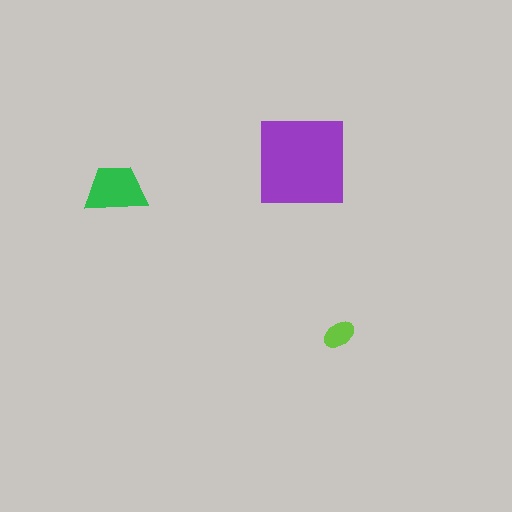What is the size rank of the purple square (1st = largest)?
1st.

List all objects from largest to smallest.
The purple square, the green trapezoid, the lime ellipse.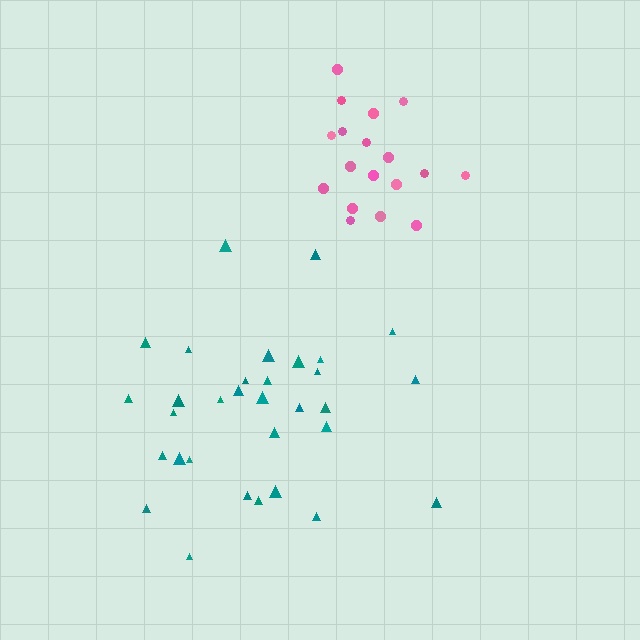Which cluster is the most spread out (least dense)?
Teal.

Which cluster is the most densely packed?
Pink.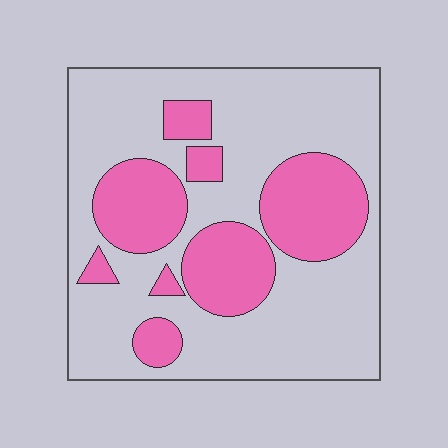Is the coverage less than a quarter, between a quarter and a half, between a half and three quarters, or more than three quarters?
Between a quarter and a half.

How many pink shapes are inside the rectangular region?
8.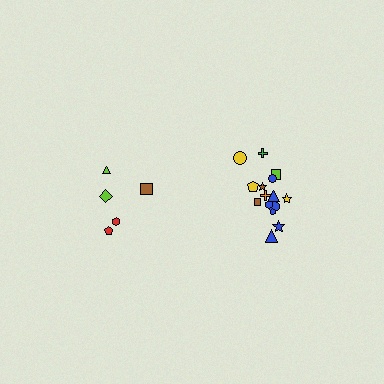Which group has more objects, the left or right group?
The right group.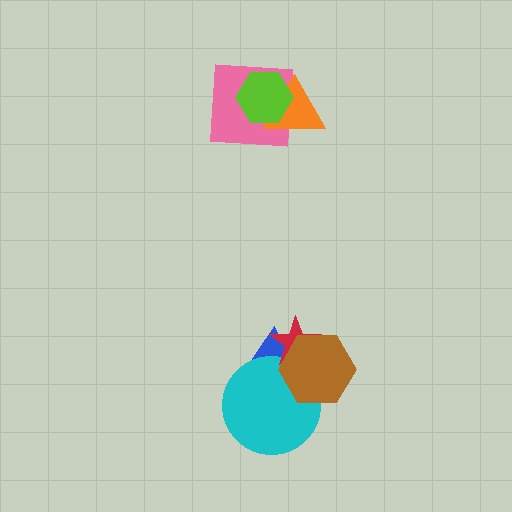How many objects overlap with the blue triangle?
3 objects overlap with the blue triangle.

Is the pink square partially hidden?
Yes, it is partially covered by another shape.